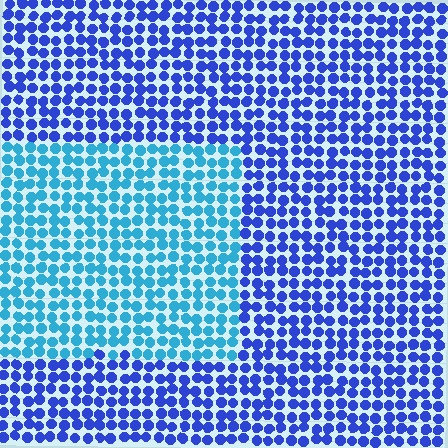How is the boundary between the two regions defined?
The boundary is defined purely by a slight shift in hue (about 38 degrees). Spacing, size, and orientation are identical on both sides.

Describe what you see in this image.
The image is filled with small blue elements in a uniform arrangement. A rectangle-shaped region is visible where the elements are tinted to a slightly different hue, forming a subtle color boundary.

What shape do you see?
I see a rectangle.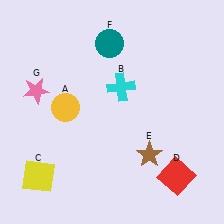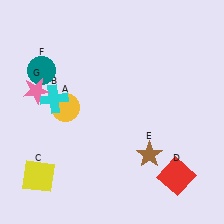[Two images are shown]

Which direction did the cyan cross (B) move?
The cyan cross (B) moved left.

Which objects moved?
The objects that moved are: the cyan cross (B), the teal circle (F).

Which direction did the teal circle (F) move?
The teal circle (F) moved left.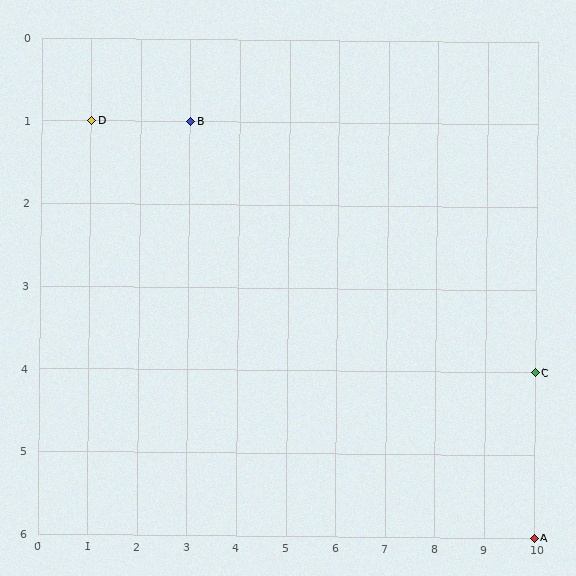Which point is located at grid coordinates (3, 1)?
Point B is at (3, 1).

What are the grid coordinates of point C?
Point C is at grid coordinates (10, 4).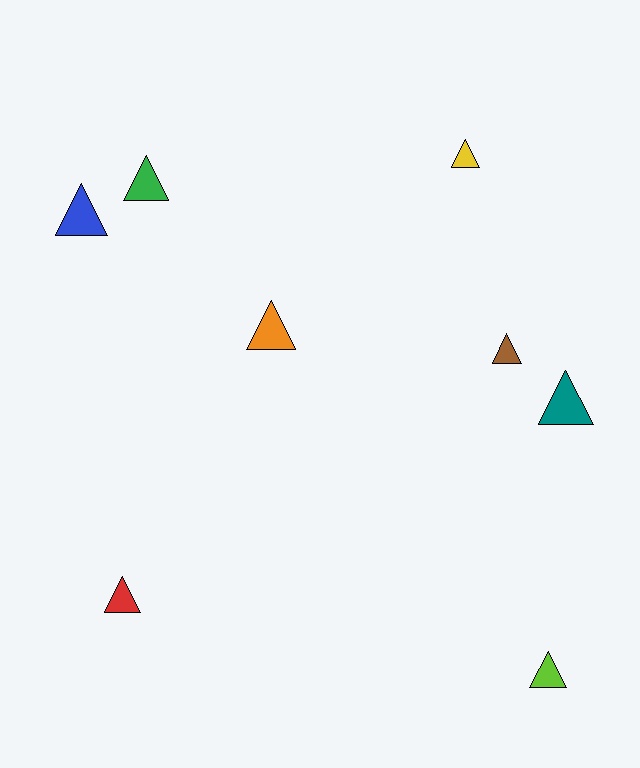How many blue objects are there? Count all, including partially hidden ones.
There is 1 blue object.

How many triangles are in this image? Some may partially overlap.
There are 8 triangles.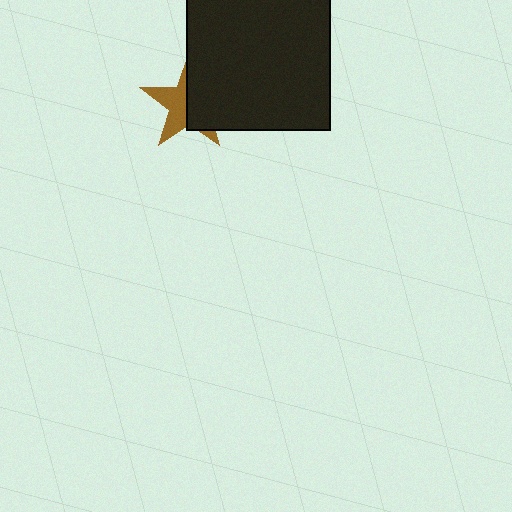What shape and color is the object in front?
The object in front is a black rectangle.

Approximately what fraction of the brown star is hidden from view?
Roughly 55% of the brown star is hidden behind the black rectangle.